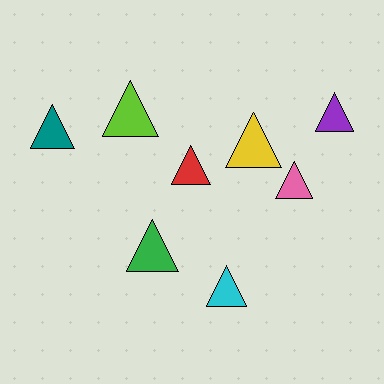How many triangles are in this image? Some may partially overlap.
There are 8 triangles.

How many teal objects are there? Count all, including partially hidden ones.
There is 1 teal object.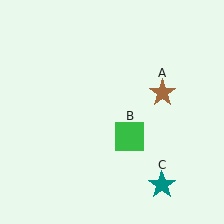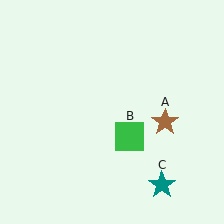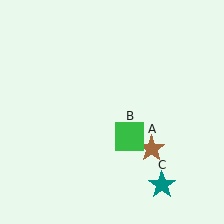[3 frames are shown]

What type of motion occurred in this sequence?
The brown star (object A) rotated clockwise around the center of the scene.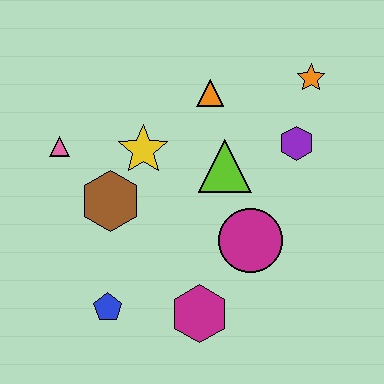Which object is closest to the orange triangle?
The lime triangle is closest to the orange triangle.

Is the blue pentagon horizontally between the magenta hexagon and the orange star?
No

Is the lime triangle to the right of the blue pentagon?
Yes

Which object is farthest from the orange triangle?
The blue pentagon is farthest from the orange triangle.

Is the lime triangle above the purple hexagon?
No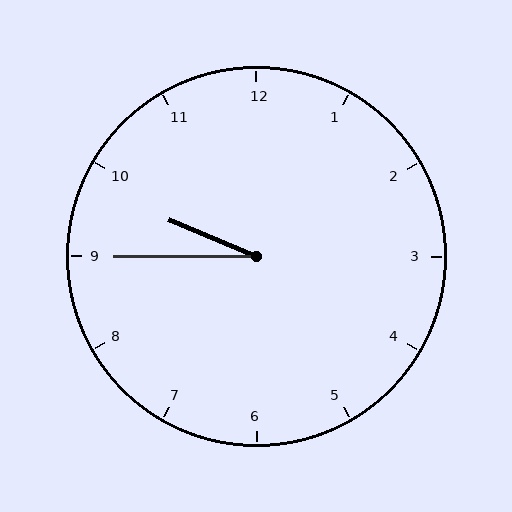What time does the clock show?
9:45.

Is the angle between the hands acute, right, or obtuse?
It is acute.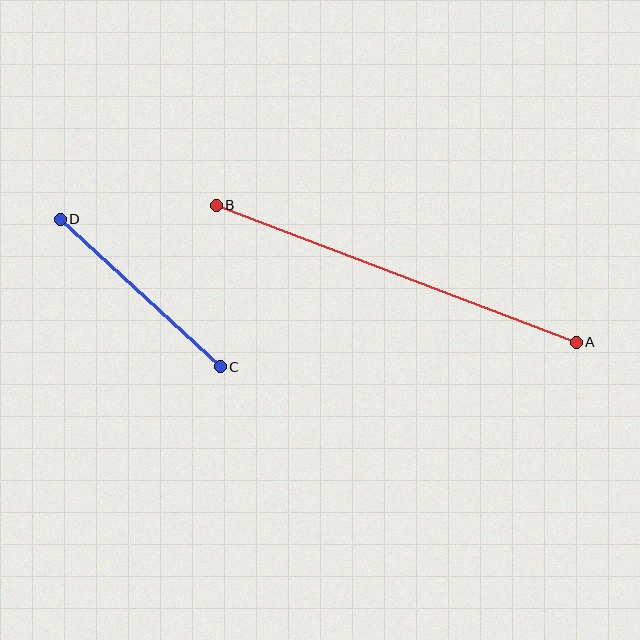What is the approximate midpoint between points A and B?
The midpoint is at approximately (396, 274) pixels.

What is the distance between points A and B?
The distance is approximately 385 pixels.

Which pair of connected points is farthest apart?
Points A and B are farthest apart.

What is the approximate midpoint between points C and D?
The midpoint is at approximately (140, 293) pixels.